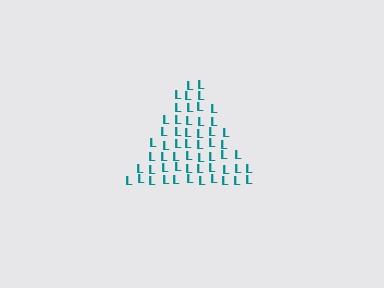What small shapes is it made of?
It is made of small letter L's.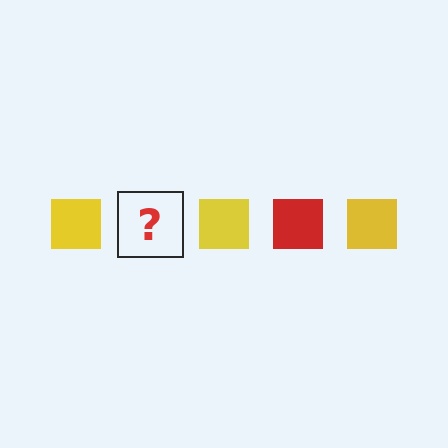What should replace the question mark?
The question mark should be replaced with a red square.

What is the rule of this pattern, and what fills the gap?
The rule is that the pattern cycles through yellow, red squares. The gap should be filled with a red square.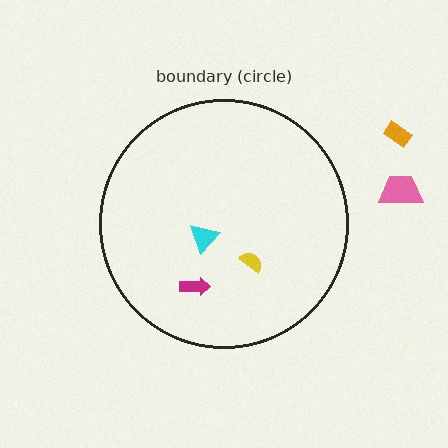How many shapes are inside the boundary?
3 inside, 2 outside.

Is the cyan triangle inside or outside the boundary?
Inside.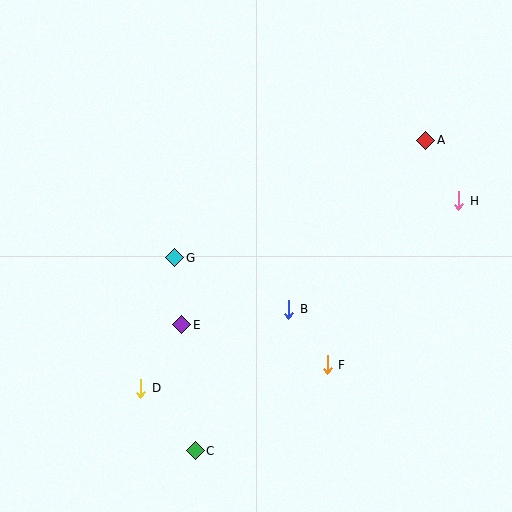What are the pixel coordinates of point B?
Point B is at (289, 309).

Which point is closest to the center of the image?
Point B at (289, 309) is closest to the center.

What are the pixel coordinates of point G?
Point G is at (175, 258).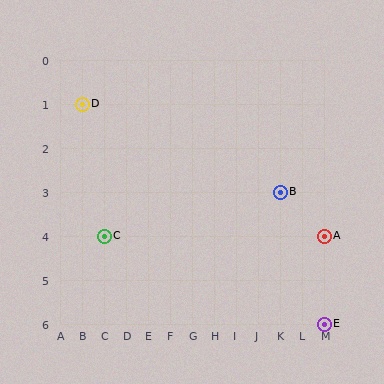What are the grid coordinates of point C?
Point C is at grid coordinates (C, 4).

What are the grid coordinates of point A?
Point A is at grid coordinates (M, 4).